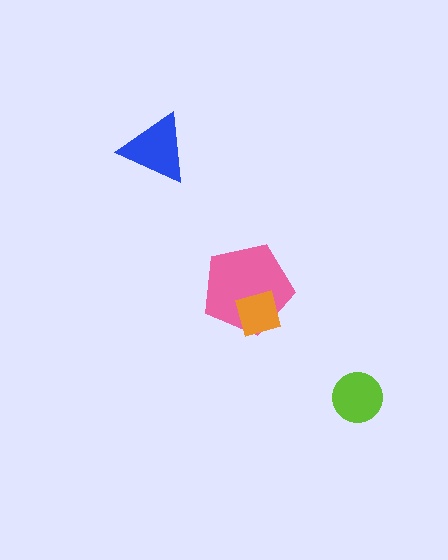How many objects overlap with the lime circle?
0 objects overlap with the lime circle.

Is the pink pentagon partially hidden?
Yes, it is partially covered by another shape.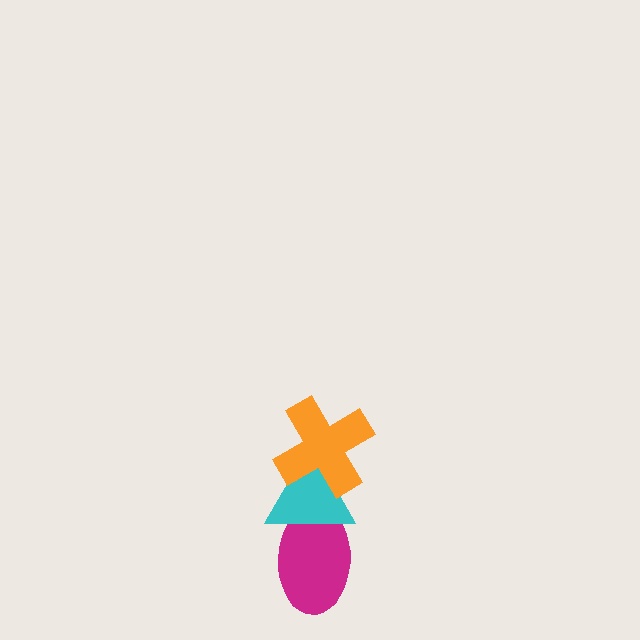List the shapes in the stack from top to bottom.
From top to bottom: the orange cross, the cyan triangle, the magenta ellipse.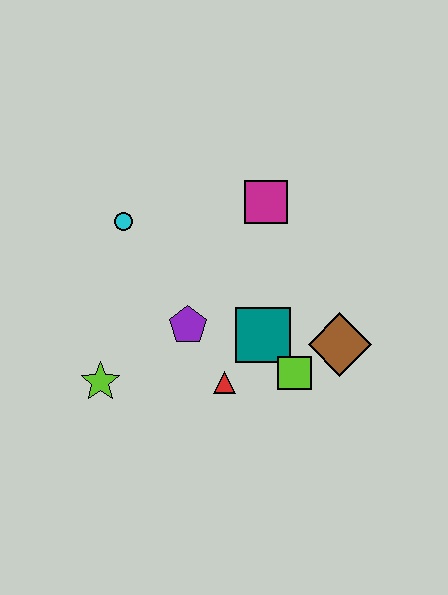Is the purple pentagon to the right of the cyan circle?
Yes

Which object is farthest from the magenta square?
The lime star is farthest from the magenta square.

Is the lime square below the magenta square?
Yes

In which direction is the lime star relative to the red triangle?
The lime star is to the left of the red triangle.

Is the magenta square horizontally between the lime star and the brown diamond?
Yes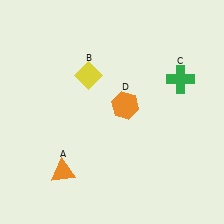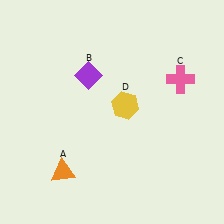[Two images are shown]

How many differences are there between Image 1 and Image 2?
There are 3 differences between the two images.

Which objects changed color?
B changed from yellow to purple. C changed from green to pink. D changed from orange to yellow.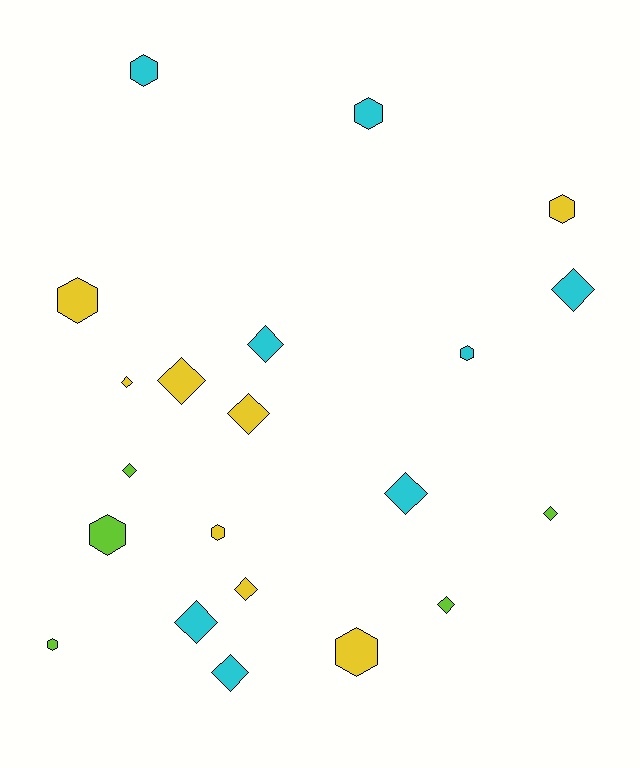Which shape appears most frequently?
Diamond, with 12 objects.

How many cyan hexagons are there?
There are 3 cyan hexagons.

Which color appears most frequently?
Yellow, with 8 objects.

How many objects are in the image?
There are 21 objects.